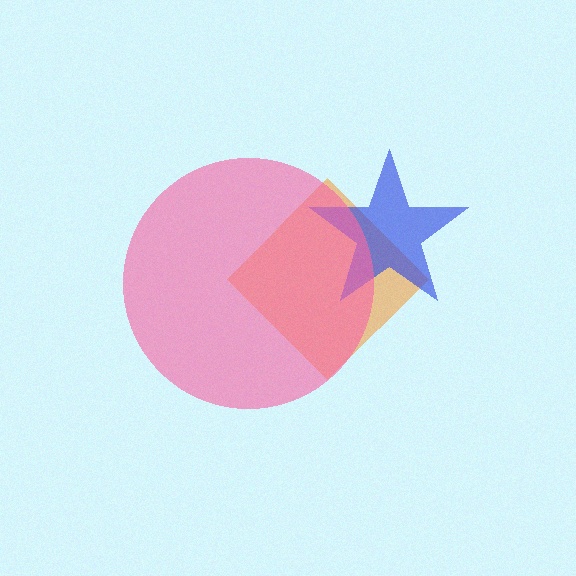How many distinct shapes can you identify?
There are 3 distinct shapes: an orange diamond, a blue star, a pink circle.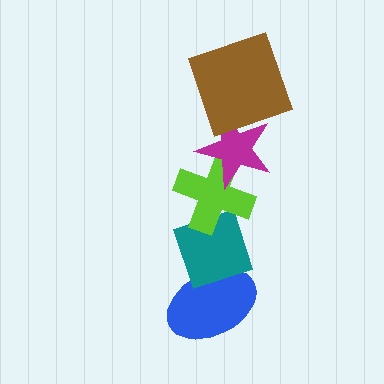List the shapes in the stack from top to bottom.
From top to bottom: the brown square, the magenta star, the lime cross, the teal diamond, the blue ellipse.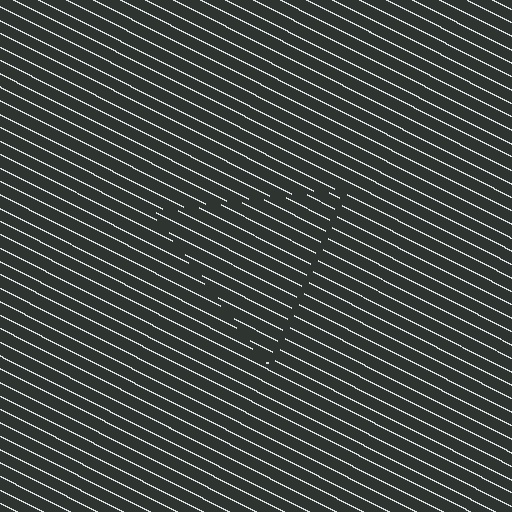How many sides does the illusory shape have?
3 sides — the line-ends trace a triangle.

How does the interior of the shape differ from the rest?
The interior of the shape contains the same grating, shifted by half a period — the contour is defined by the phase discontinuity where line-ends from the inner and outer gratings abut.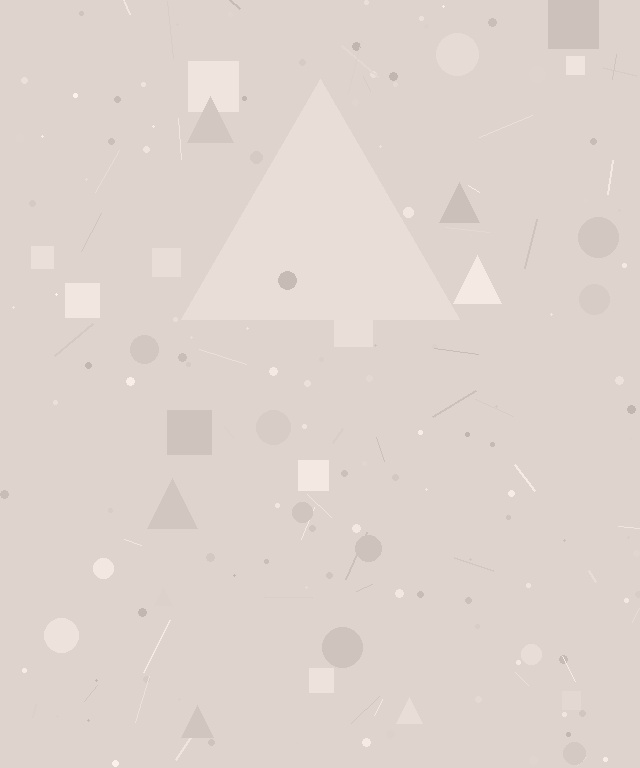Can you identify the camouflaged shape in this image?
The camouflaged shape is a triangle.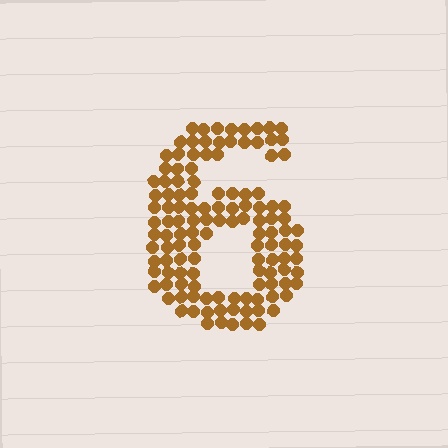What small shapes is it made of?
It is made of small circles.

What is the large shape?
The large shape is the digit 6.